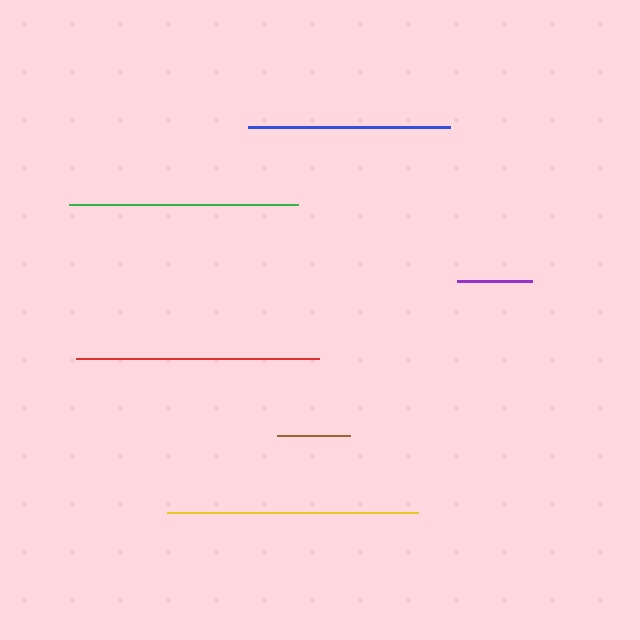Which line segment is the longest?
The yellow line is the longest at approximately 251 pixels.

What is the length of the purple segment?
The purple segment is approximately 74 pixels long.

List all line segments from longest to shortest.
From longest to shortest: yellow, red, green, blue, purple, brown.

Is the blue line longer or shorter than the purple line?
The blue line is longer than the purple line.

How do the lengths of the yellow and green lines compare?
The yellow and green lines are approximately the same length.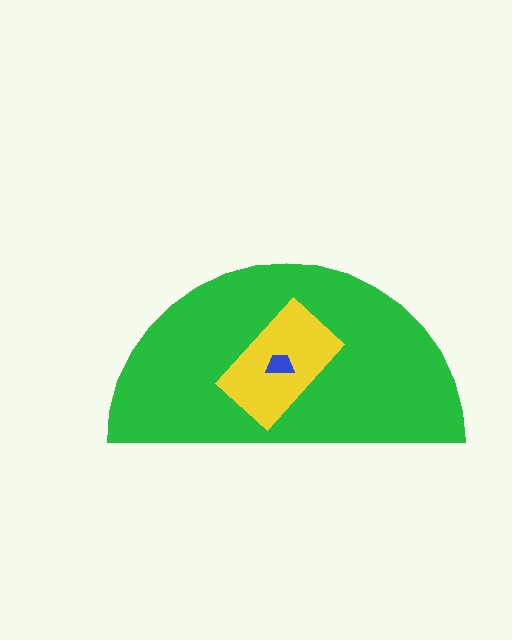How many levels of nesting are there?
3.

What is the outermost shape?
The green semicircle.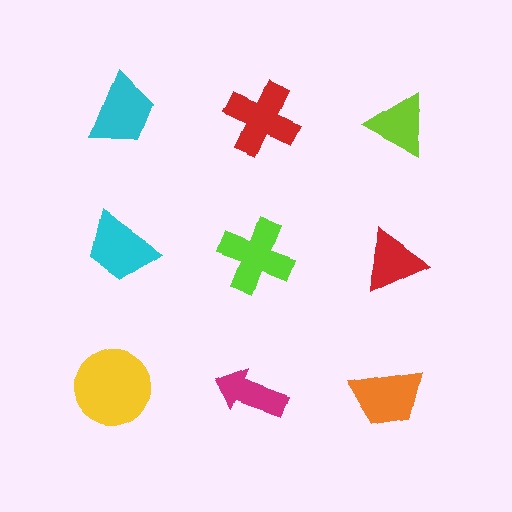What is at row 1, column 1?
A cyan trapezoid.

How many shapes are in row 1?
3 shapes.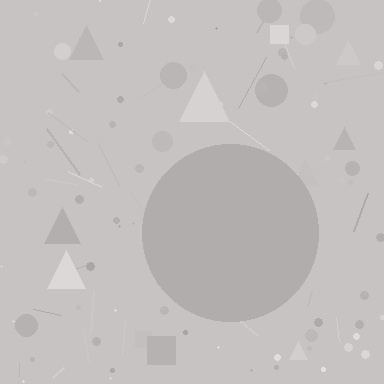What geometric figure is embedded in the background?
A circle is embedded in the background.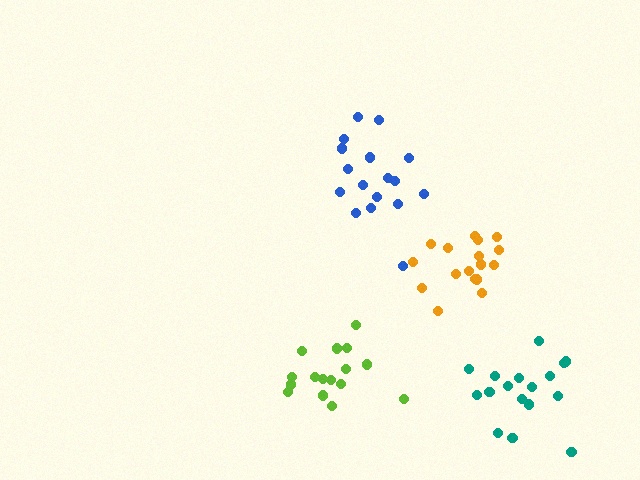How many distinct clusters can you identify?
There are 4 distinct clusters.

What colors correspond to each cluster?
The clusters are colored: teal, lime, blue, orange.